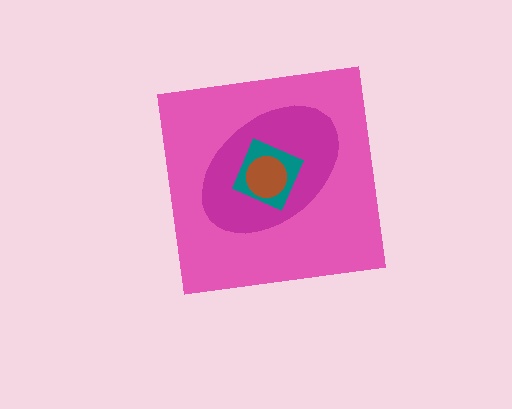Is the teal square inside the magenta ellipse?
Yes.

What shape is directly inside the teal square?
The brown circle.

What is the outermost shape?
The pink square.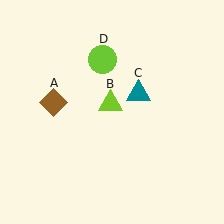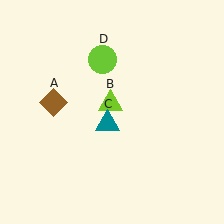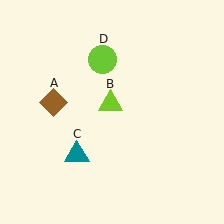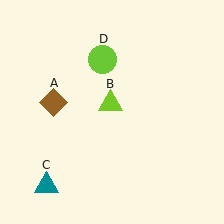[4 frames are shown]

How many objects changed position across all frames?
1 object changed position: teal triangle (object C).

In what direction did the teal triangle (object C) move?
The teal triangle (object C) moved down and to the left.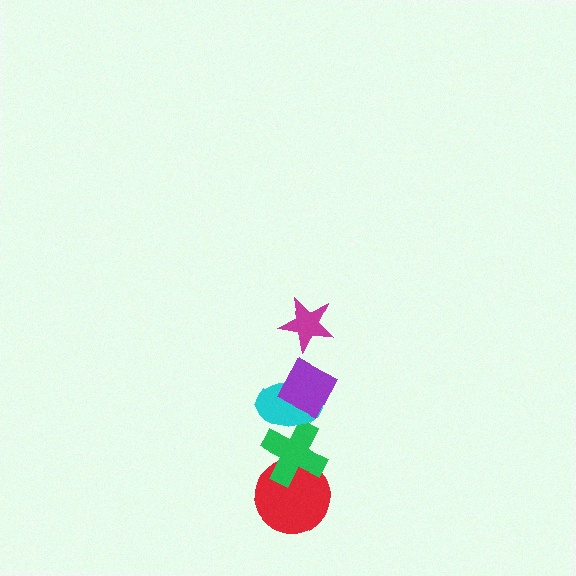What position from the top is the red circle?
The red circle is 5th from the top.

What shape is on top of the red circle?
The green cross is on top of the red circle.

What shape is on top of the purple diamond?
The magenta star is on top of the purple diamond.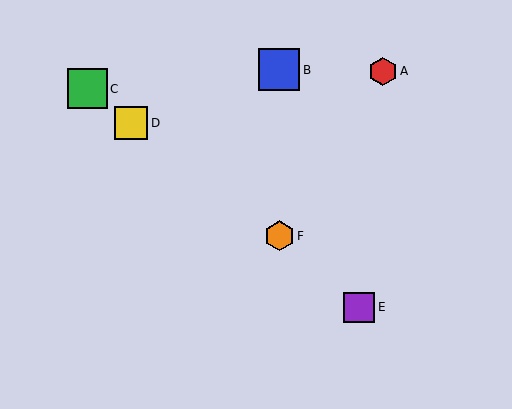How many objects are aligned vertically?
2 objects (B, F) are aligned vertically.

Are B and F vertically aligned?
Yes, both are at x≈279.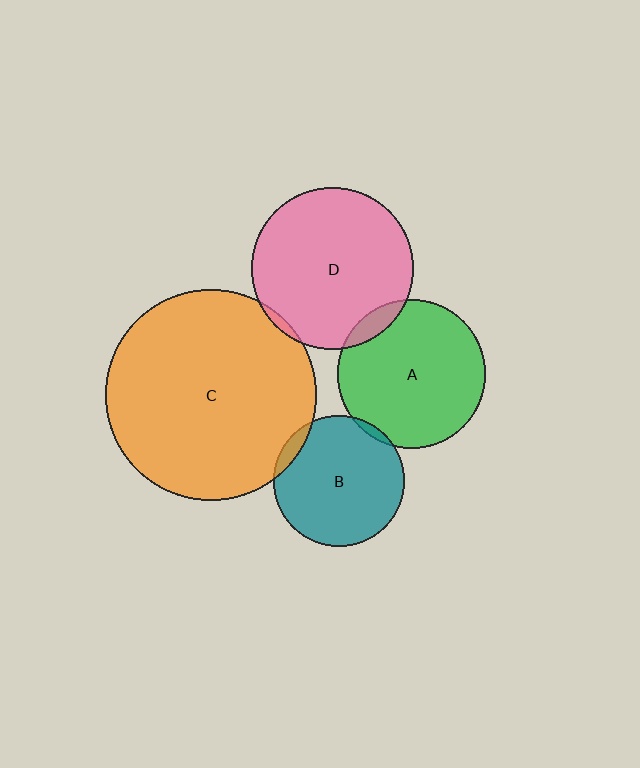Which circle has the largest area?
Circle C (orange).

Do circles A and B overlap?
Yes.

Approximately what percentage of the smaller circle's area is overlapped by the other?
Approximately 5%.